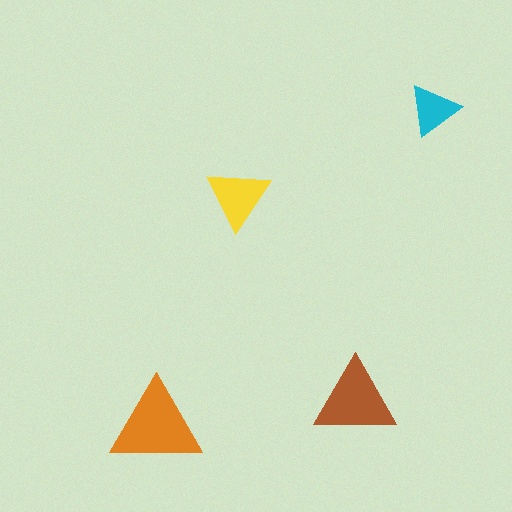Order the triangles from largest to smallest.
the orange one, the brown one, the yellow one, the cyan one.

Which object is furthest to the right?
The cyan triangle is rightmost.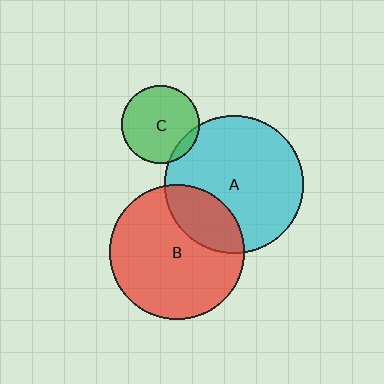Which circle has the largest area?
Circle A (cyan).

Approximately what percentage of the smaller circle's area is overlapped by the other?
Approximately 10%.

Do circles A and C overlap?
Yes.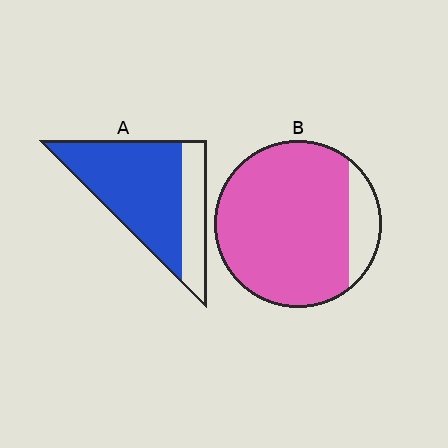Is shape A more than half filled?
Yes.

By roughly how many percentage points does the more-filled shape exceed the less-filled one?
By roughly 15 percentage points (B over A).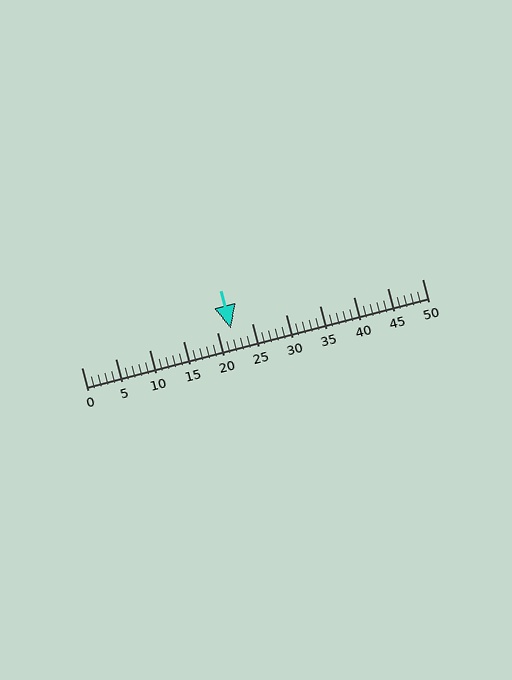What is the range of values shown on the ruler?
The ruler shows values from 0 to 50.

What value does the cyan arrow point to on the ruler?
The cyan arrow points to approximately 22.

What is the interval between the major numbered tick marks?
The major tick marks are spaced 5 units apart.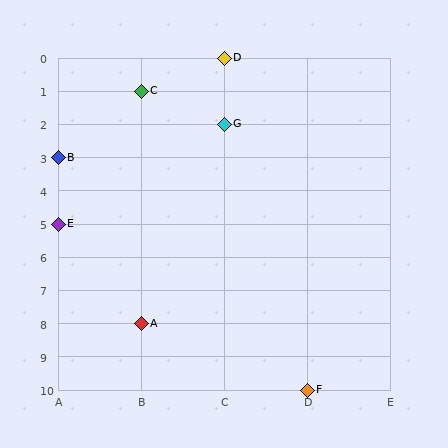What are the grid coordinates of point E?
Point E is at grid coordinates (A, 5).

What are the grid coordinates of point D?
Point D is at grid coordinates (C, 0).